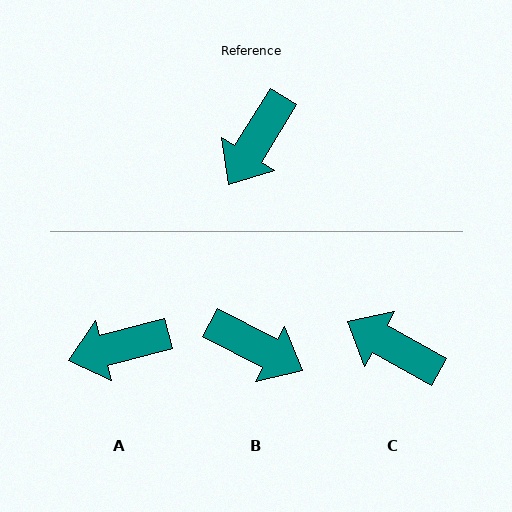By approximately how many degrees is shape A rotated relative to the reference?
Approximately 43 degrees clockwise.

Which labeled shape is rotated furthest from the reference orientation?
B, about 94 degrees away.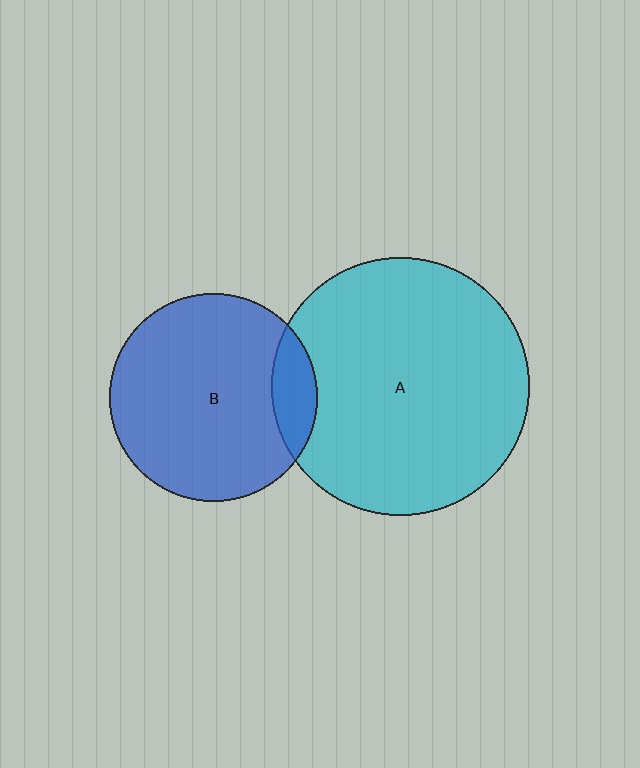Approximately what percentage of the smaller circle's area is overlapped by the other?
Approximately 15%.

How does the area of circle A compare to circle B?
Approximately 1.5 times.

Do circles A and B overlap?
Yes.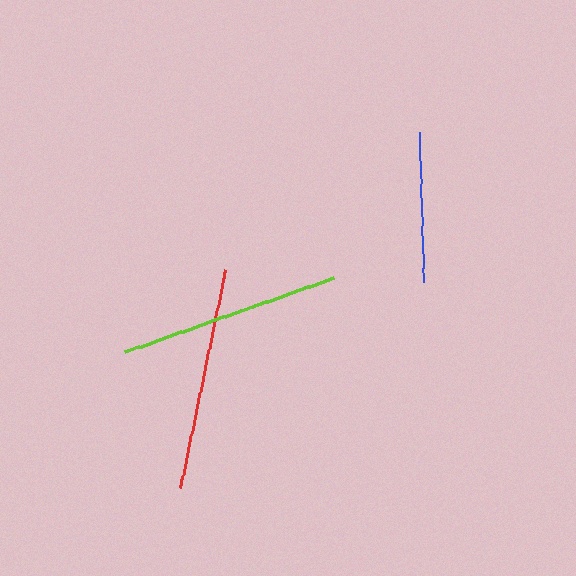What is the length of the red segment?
The red segment is approximately 222 pixels long.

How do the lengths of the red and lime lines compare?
The red and lime lines are approximately the same length.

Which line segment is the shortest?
The blue line is the shortest at approximately 150 pixels.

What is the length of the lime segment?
The lime segment is approximately 221 pixels long.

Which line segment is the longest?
The red line is the longest at approximately 222 pixels.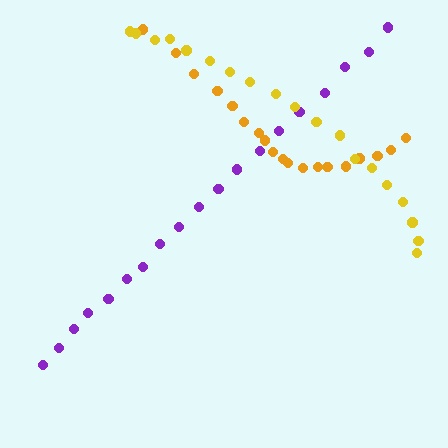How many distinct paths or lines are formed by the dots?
There are 3 distinct paths.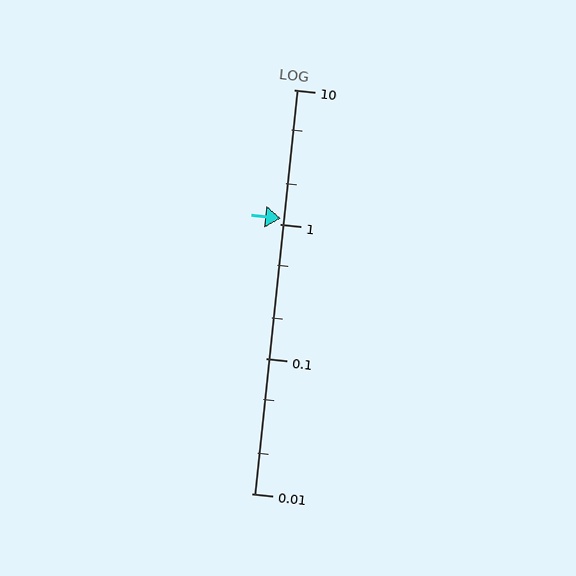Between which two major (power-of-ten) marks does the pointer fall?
The pointer is between 1 and 10.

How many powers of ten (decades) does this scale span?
The scale spans 3 decades, from 0.01 to 10.